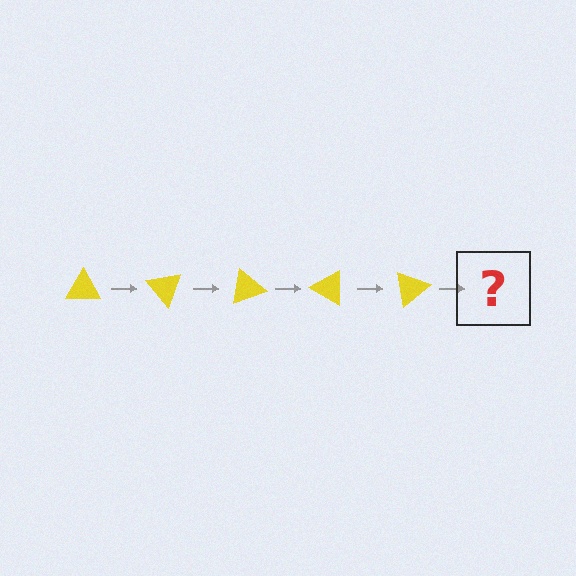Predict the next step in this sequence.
The next step is a yellow triangle rotated 250 degrees.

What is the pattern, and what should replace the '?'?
The pattern is that the triangle rotates 50 degrees each step. The '?' should be a yellow triangle rotated 250 degrees.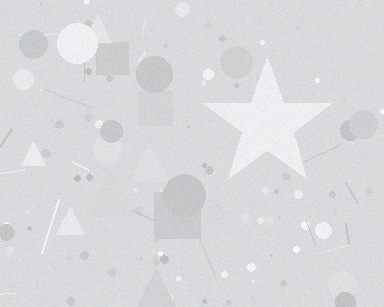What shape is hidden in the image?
A star is hidden in the image.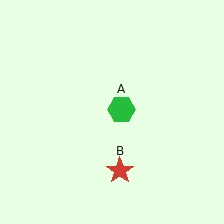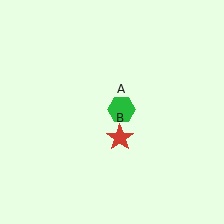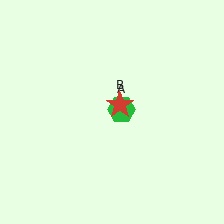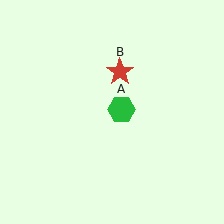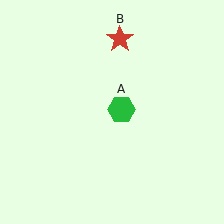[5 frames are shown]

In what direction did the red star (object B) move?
The red star (object B) moved up.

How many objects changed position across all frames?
1 object changed position: red star (object B).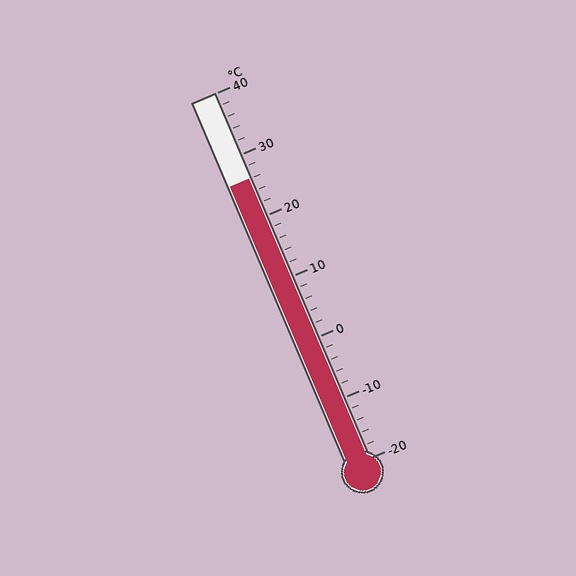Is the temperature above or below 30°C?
The temperature is below 30°C.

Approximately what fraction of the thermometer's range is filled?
The thermometer is filled to approximately 75% of its range.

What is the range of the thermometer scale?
The thermometer scale ranges from -20°C to 40°C.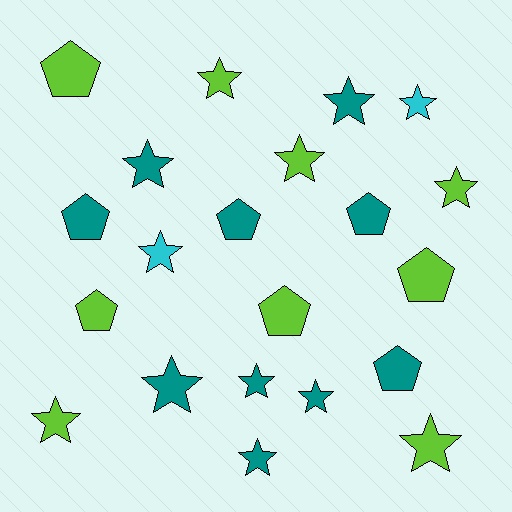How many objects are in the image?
There are 21 objects.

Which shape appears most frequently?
Star, with 13 objects.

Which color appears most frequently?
Teal, with 10 objects.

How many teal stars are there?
There are 6 teal stars.